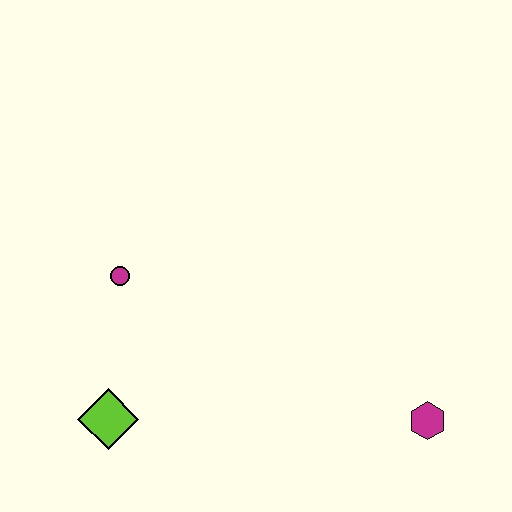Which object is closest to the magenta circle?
The lime diamond is closest to the magenta circle.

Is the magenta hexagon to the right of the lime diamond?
Yes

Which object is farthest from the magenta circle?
The magenta hexagon is farthest from the magenta circle.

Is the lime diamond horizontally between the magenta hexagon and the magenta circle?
No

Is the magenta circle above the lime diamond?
Yes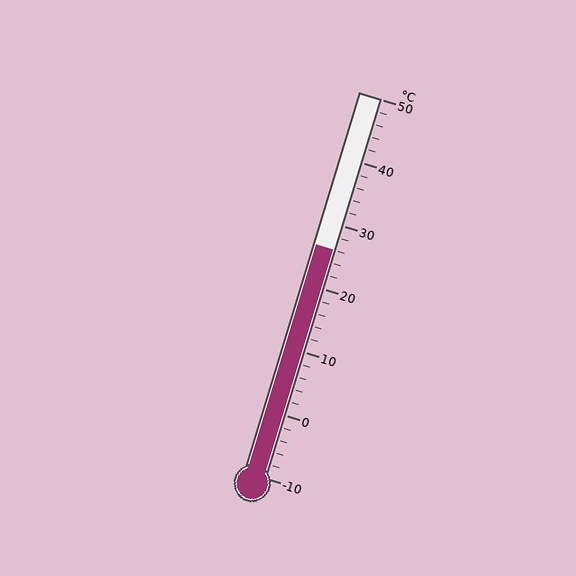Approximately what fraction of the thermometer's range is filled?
The thermometer is filled to approximately 60% of its range.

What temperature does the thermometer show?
The thermometer shows approximately 26°C.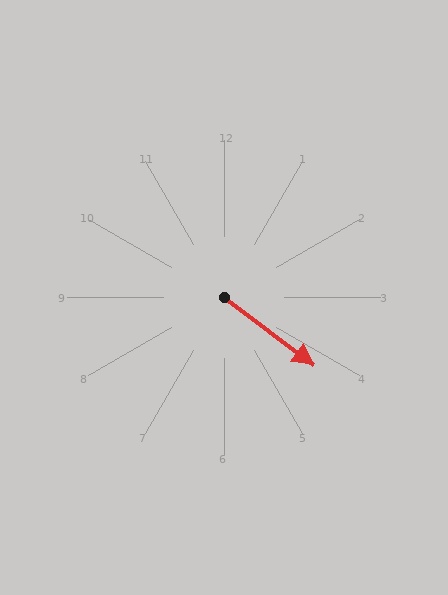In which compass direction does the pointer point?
Southeast.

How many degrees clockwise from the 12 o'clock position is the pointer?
Approximately 127 degrees.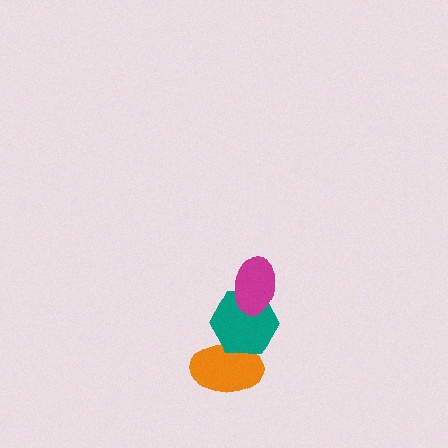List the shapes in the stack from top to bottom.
From top to bottom: the magenta ellipse, the teal hexagon, the orange ellipse.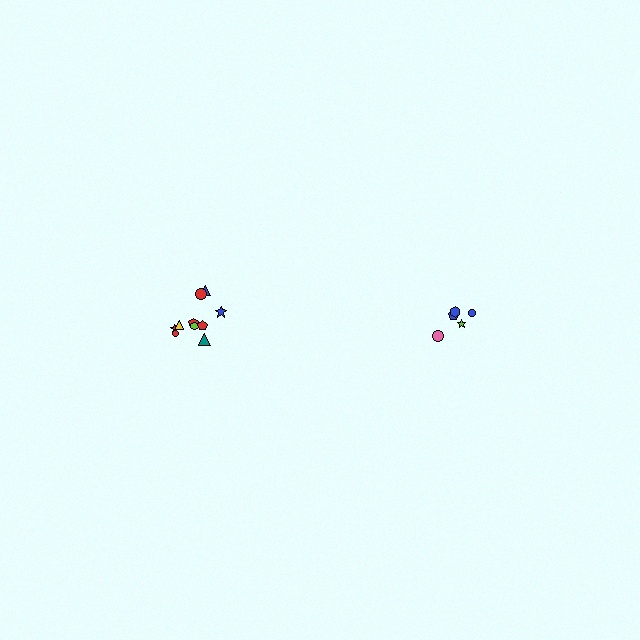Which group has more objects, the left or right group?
The left group.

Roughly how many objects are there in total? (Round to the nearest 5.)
Roughly 15 objects in total.